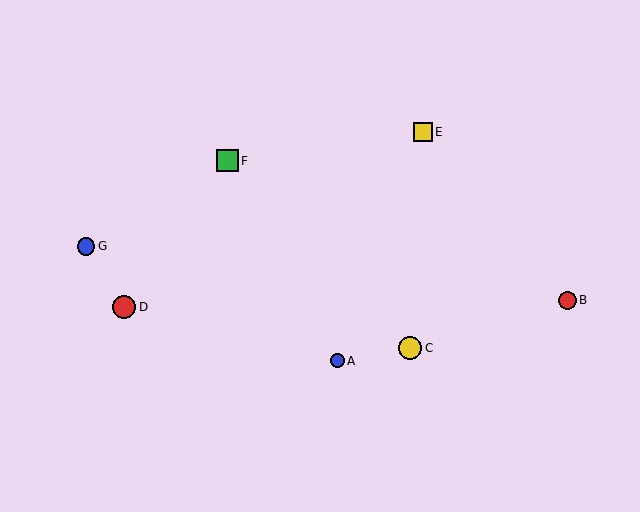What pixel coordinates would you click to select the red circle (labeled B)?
Click at (567, 300) to select the red circle B.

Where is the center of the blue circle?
The center of the blue circle is at (86, 246).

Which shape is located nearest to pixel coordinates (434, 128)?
The yellow square (labeled E) at (423, 132) is nearest to that location.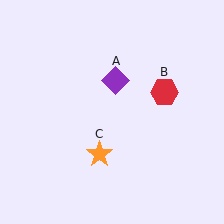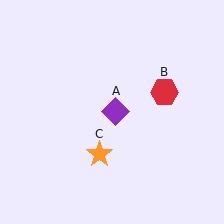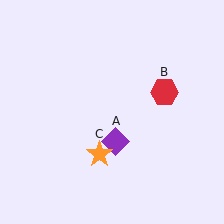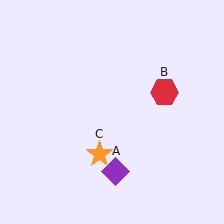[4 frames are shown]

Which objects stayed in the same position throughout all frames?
Red hexagon (object B) and orange star (object C) remained stationary.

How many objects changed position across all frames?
1 object changed position: purple diamond (object A).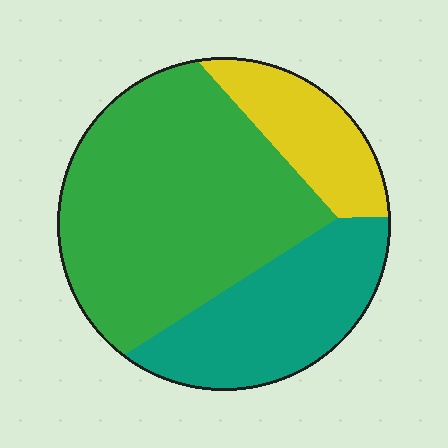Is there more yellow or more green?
Green.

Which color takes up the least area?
Yellow, at roughly 15%.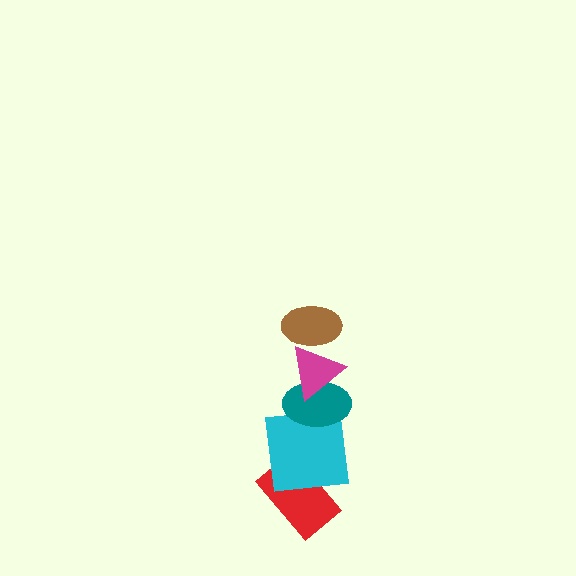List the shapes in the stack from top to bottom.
From top to bottom: the brown ellipse, the magenta triangle, the teal ellipse, the cyan square, the red rectangle.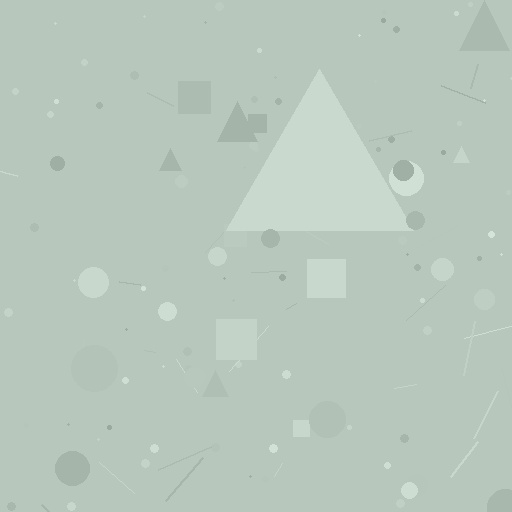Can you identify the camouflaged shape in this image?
The camouflaged shape is a triangle.